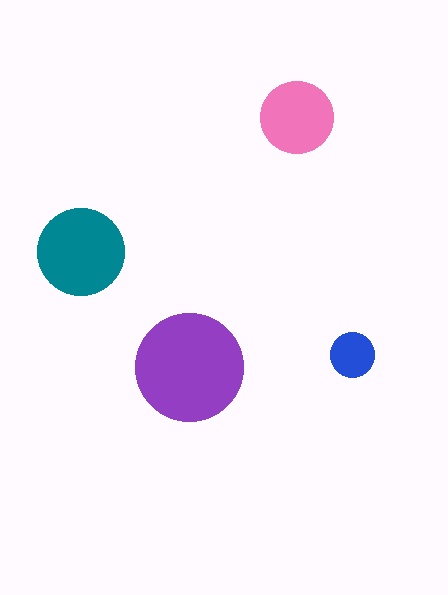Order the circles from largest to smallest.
the purple one, the teal one, the pink one, the blue one.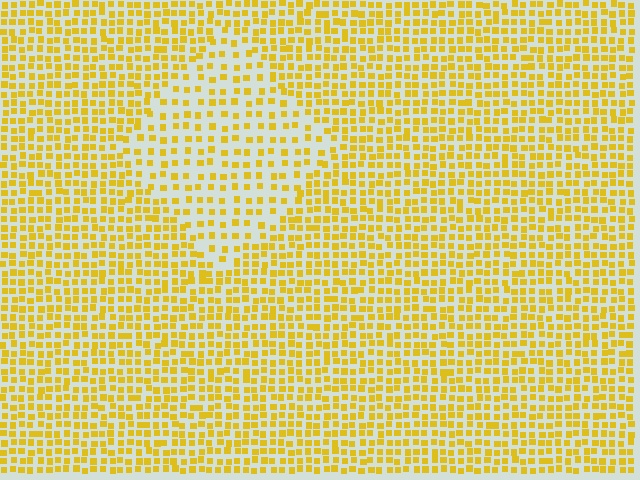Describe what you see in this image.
The image contains small yellow elements arranged at two different densities. A diamond-shaped region is visible where the elements are less densely packed than the surrounding area.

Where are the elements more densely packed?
The elements are more densely packed outside the diamond boundary.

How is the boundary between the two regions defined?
The boundary is defined by a change in element density (approximately 1.8x ratio). All elements are the same color, size, and shape.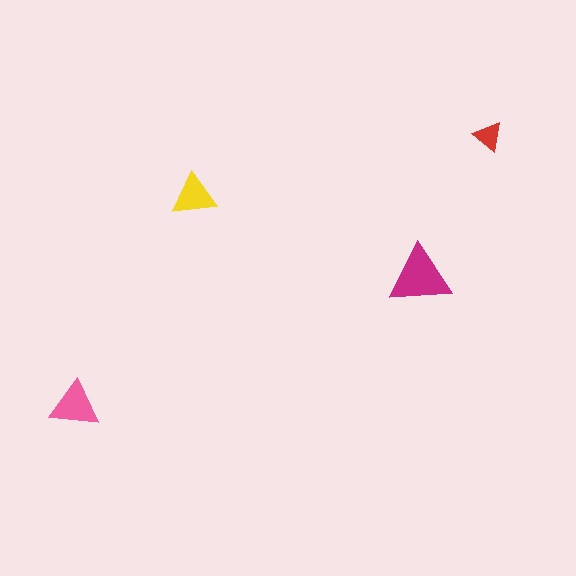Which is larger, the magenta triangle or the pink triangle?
The magenta one.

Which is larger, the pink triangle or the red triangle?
The pink one.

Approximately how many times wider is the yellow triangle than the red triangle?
About 1.5 times wider.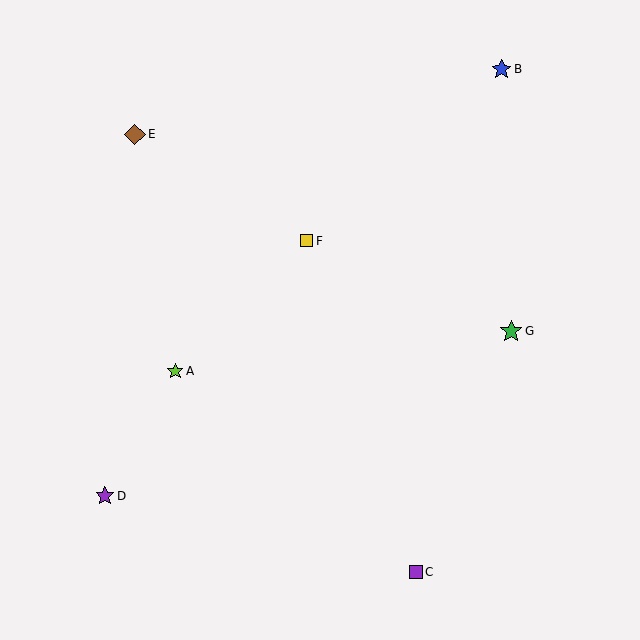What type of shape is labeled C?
Shape C is a purple square.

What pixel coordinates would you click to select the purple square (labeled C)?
Click at (416, 572) to select the purple square C.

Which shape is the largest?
The green star (labeled G) is the largest.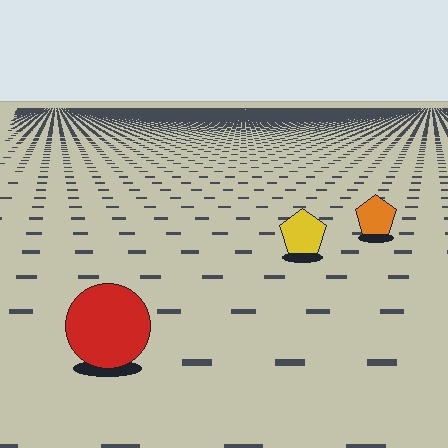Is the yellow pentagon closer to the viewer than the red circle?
No. The red circle is closer — you can tell from the texture gradient: the ground texture is coarser near it.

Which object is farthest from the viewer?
The orange pentagon is farthest from the viewer. It appears smaller and the ground texture around it is denser.